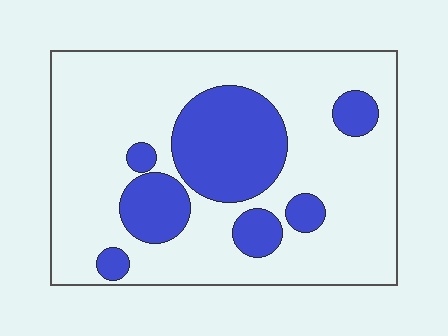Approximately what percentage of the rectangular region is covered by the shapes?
Approximately 25%.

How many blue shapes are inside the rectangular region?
7.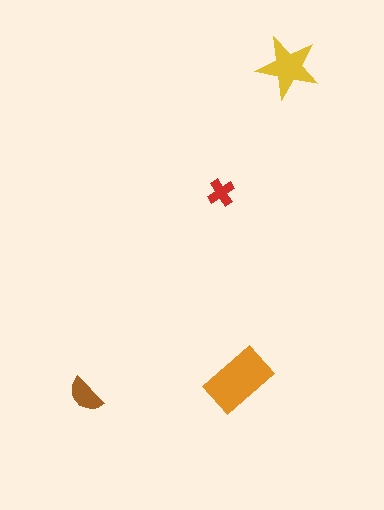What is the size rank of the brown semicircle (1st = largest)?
3rd.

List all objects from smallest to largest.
The red cross, the brown semicircle, the yellow star, the orange rectangle.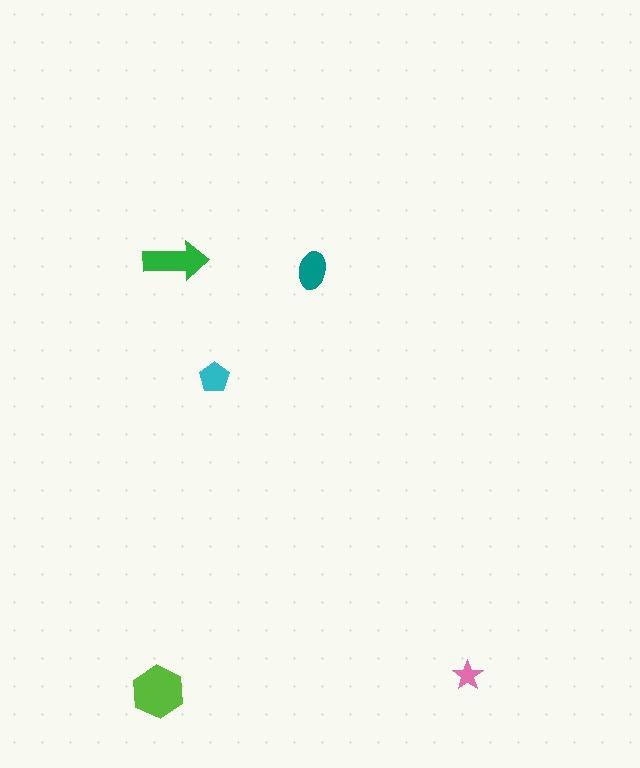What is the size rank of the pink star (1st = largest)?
5th.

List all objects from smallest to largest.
The pink star, the cyan pentagon, the teal ellipse, the green arrow, the lime hexagon.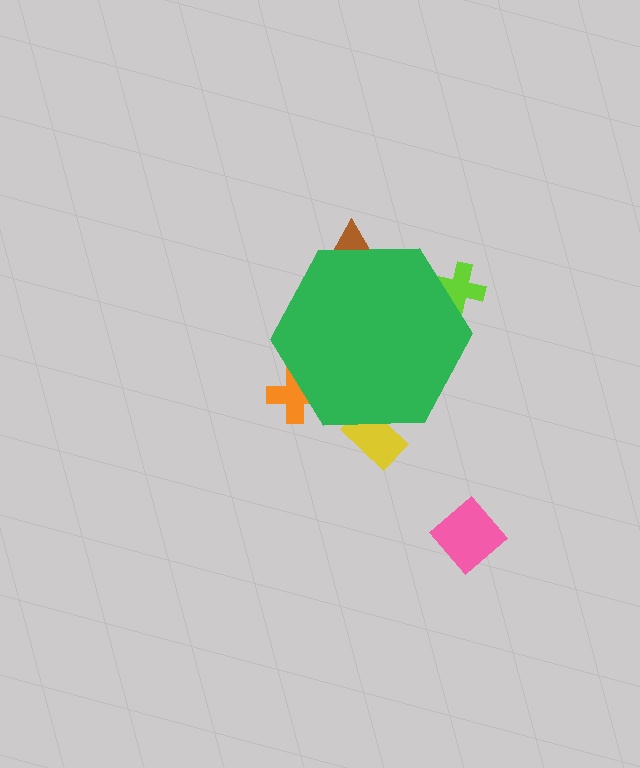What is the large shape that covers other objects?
A green hexagon.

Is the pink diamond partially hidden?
No, the pink diamond is fully visible.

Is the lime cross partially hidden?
Yes, the lime cross is partially hidden behind the green hexagon.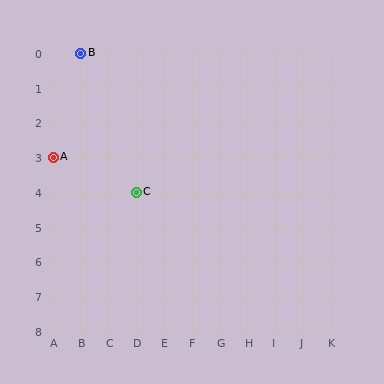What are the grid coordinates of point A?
Point A is at grid coordinates (A, 3).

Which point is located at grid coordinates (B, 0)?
Point B is at (B, 0).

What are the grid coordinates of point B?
Point B is at grid coordinates (B, 0).